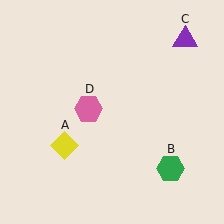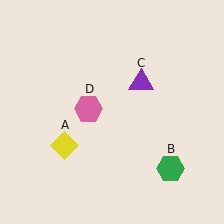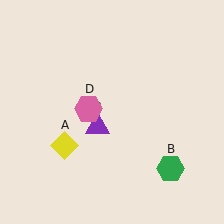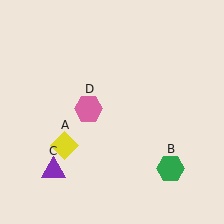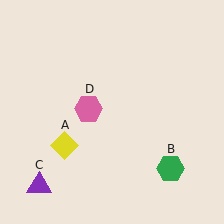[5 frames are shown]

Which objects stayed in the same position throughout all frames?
Yellow diamond (object A) and green hexagon (object B) and pink hexagon (object D) remained stationary.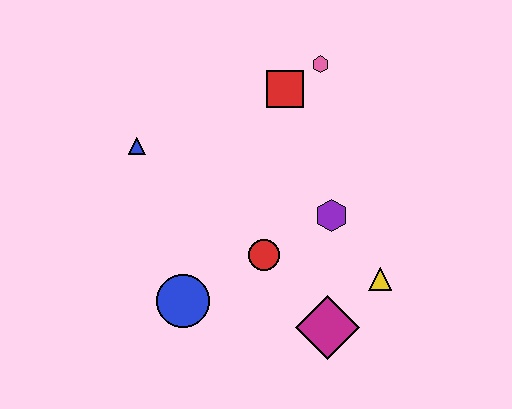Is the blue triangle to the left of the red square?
Yes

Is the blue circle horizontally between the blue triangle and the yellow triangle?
Yes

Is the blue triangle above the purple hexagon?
Yes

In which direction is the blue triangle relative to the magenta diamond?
The blue triangle is to the left of the magenta diamond.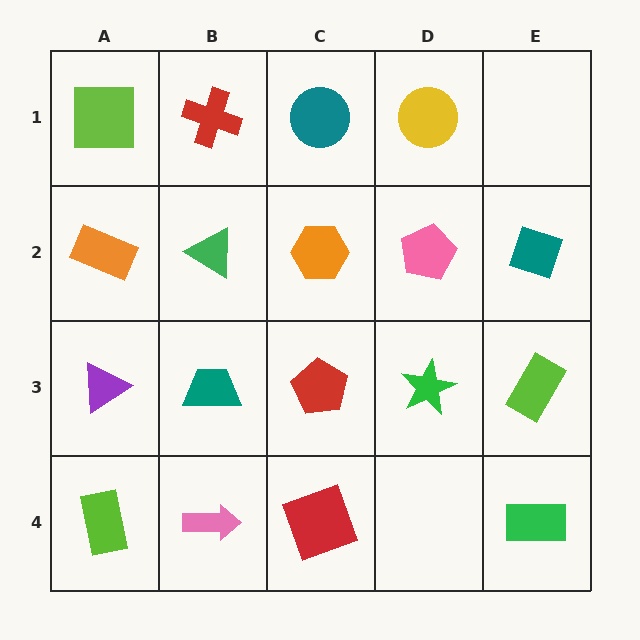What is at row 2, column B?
A green triangle.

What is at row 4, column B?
A pink arrow.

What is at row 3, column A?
A purple triangle.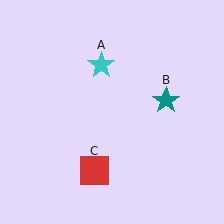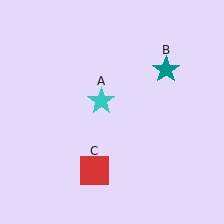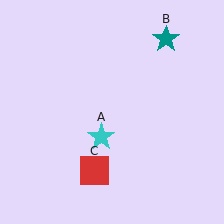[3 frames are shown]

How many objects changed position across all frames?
2 objects changed position: cyan star (object A), teal star (object B).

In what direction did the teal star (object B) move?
The teal star (object B) moved up.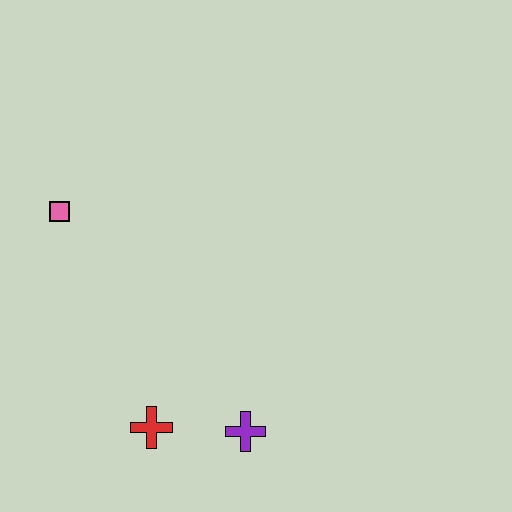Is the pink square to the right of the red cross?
No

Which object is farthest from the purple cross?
The pink square is farthest from the purple cross.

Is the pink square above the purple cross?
Yes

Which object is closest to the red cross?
The purple cross is closest to the red cross.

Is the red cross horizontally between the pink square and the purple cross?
Yes